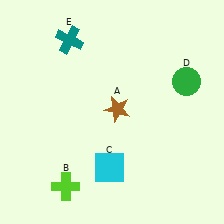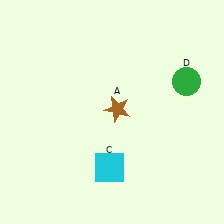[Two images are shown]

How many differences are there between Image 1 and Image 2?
There are 2 differences between the two images.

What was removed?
The teal cross (E), the lime cross (B) were removed in Image 2.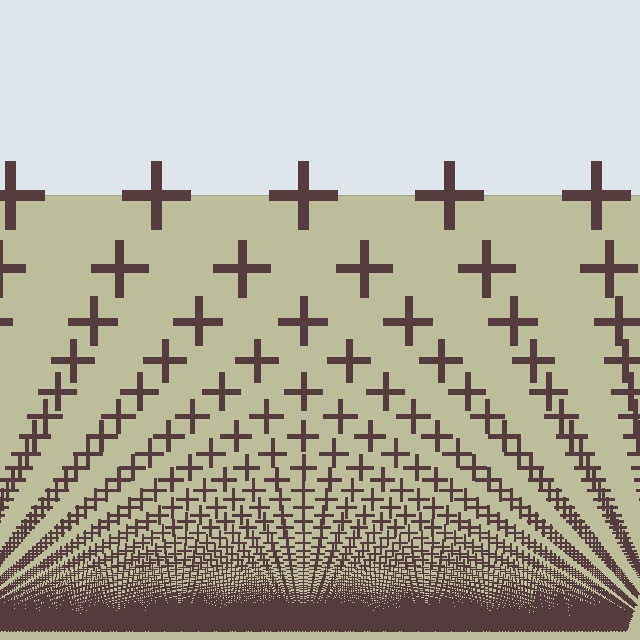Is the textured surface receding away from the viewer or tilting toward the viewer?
The surface appears to tilt toward the viewer. Texture elements get larger and sparser toward the top.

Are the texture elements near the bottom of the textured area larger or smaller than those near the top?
Smaller. The gradient is inverted — elements near the bottom are smaller and denser.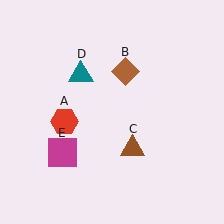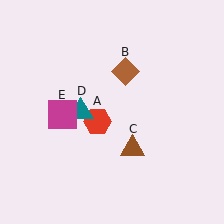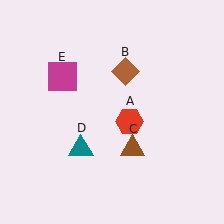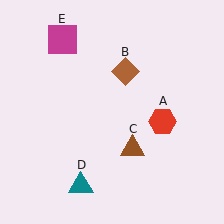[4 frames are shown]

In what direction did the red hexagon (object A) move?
The red hexagon (object A) moved right.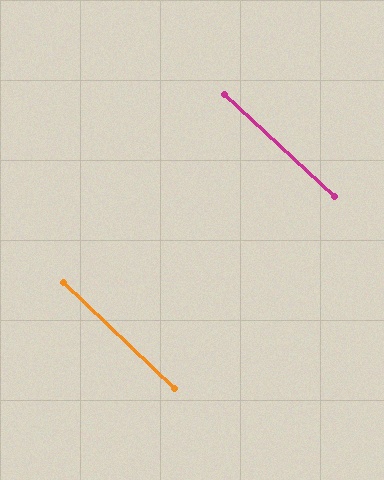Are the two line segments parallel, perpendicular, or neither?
Parallel — their directions differ by only 0.9°.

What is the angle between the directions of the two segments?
Approximately 1 degree.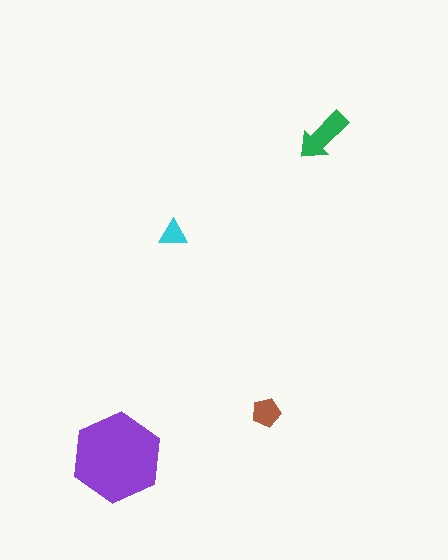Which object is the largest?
The purple hexagon.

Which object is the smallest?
The cyan triangle.